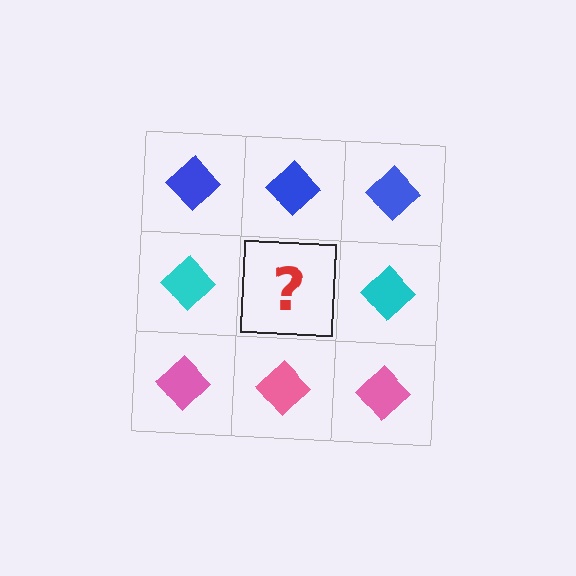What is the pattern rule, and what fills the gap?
The rule is that each row has a consistent color. The gap should be filled with a cyan diamond.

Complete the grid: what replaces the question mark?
The question mark should be replaced with a cyan diamond.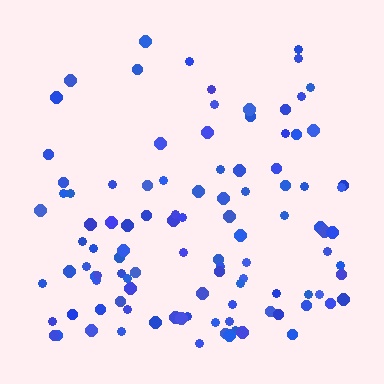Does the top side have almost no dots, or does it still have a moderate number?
Still a moderate number, just noticeably fewer than the bottom.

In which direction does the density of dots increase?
From top to bottom, with the bottom side densest.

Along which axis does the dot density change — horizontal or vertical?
Vertical.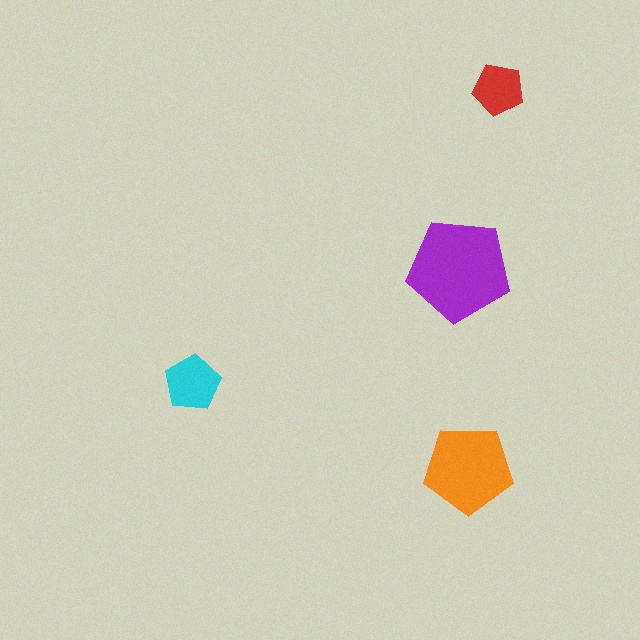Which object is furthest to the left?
The cyan pentagon is leftmost.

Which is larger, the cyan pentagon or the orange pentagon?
The orange one.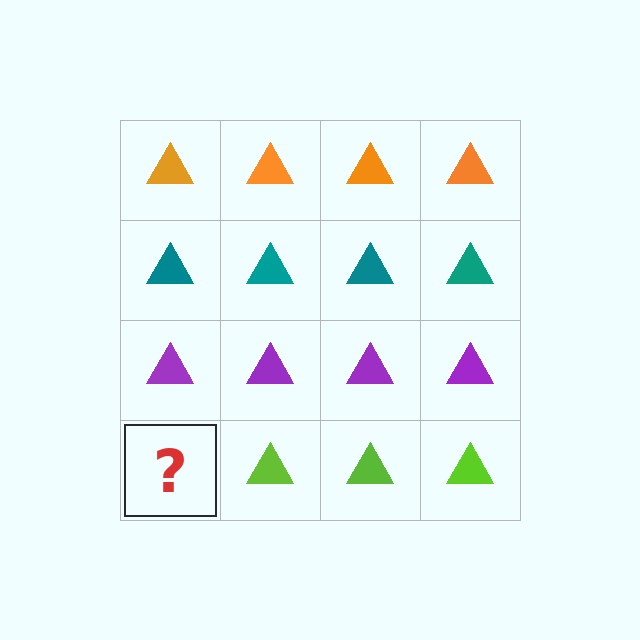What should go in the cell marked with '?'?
The missing cell should contain a lime triangle.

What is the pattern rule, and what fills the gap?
The rule is that each row has a consistent color. The gap should be filled with a lime triangle.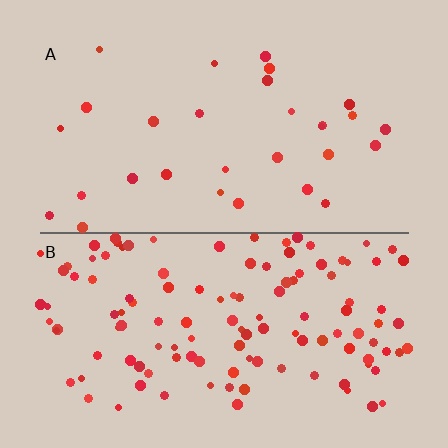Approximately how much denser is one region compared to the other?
Approximately 4.2× — region B over region A.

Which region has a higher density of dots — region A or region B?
B (the bottom).